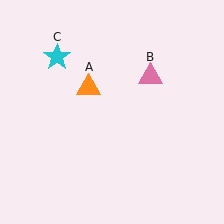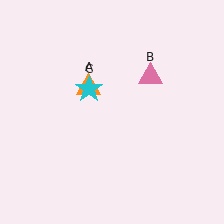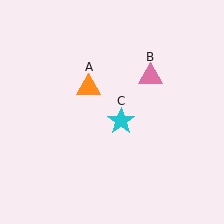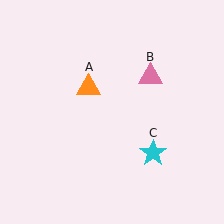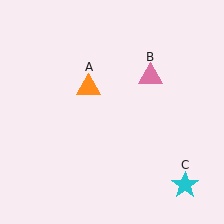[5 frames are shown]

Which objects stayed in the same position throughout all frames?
Orange triangle (object A) and pink triangle (object B) remained stationary.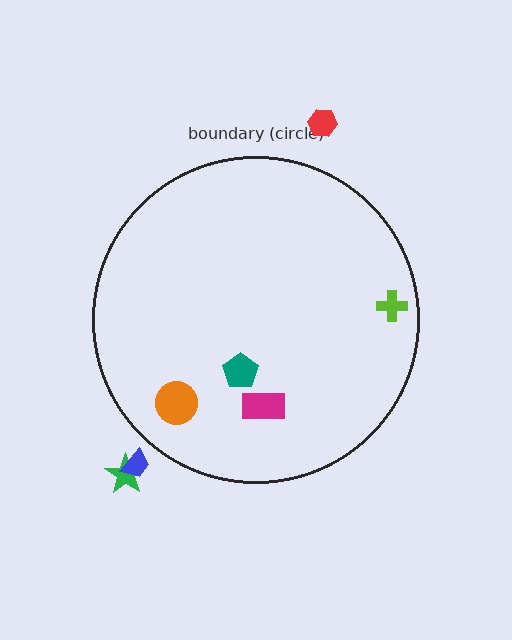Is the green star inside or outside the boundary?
Outside.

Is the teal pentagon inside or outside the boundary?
Inside.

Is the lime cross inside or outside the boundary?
Inside.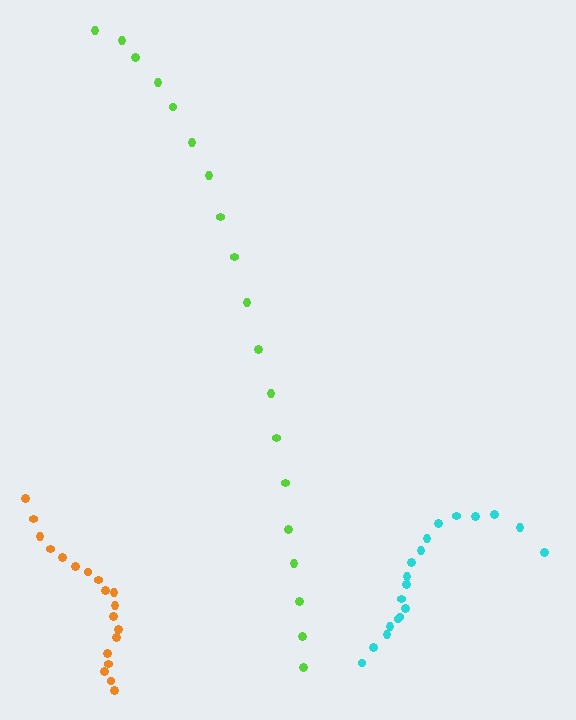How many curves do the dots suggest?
There are 3 distinct paths.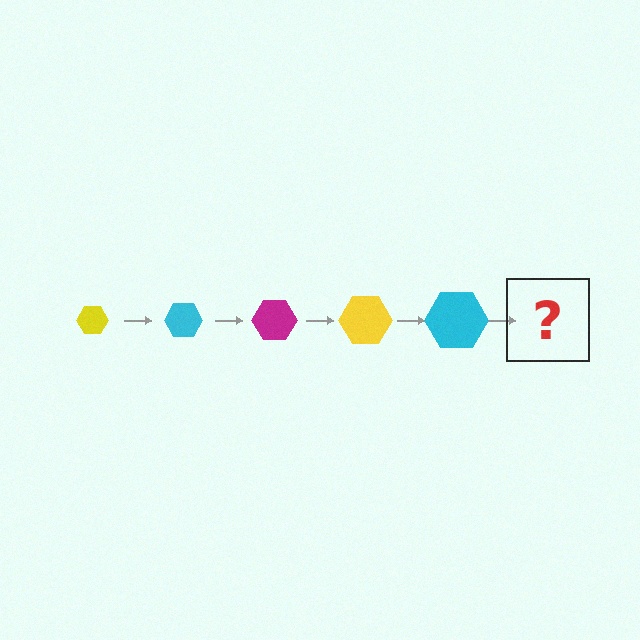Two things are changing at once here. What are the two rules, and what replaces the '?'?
The two rules are that the hexagon grows larger each step and the color cycles through yellow, cyan, and magenta. The '?' should be a magenta hexagon, larger than the previous one.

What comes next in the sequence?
The next element should be a magenta hexagon, larger than the previous one.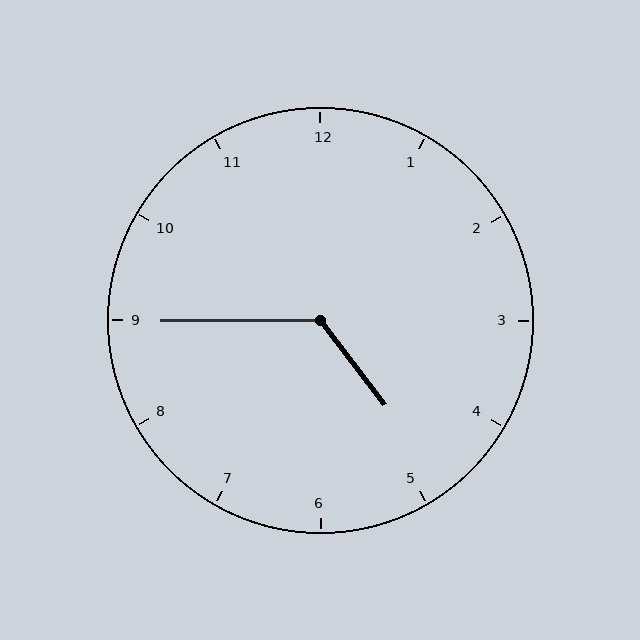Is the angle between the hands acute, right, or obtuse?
It is obtuse.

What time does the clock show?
4:45.